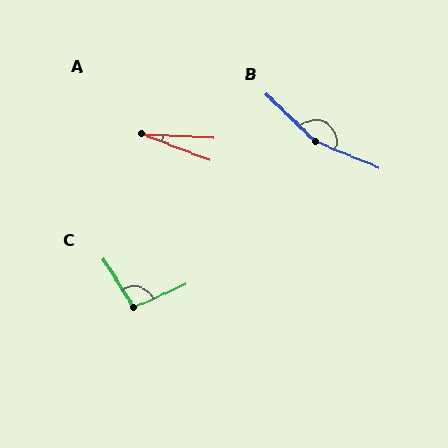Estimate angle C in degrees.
Approximately 98 degrees.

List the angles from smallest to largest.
A (18°), C (98°), B (159°).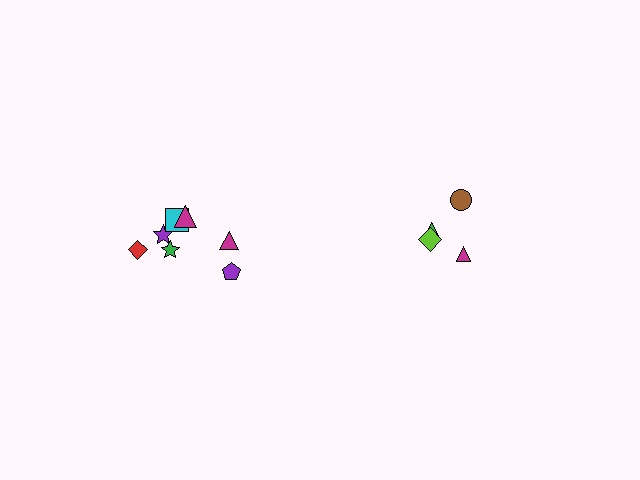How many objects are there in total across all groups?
There are 11 objects.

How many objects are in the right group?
There are 4 objects.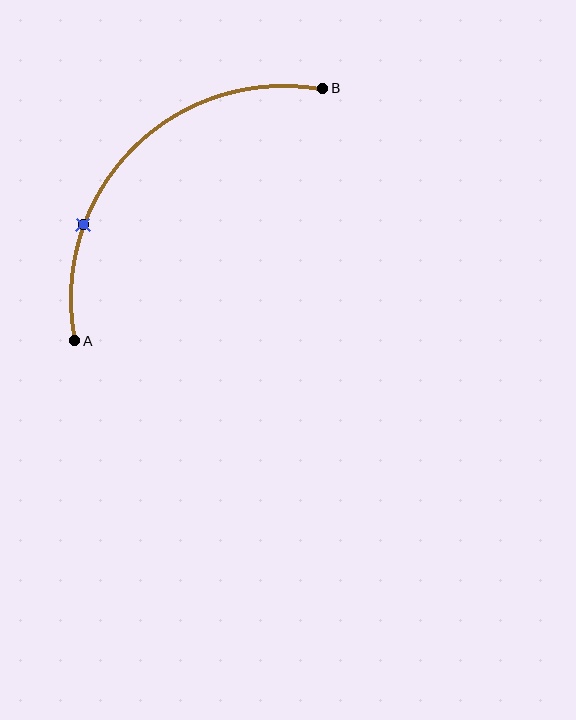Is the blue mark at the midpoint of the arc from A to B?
No. The blue mark lies on the arc but is closer to endpoint A. The arc midpoint would be at the point on the curve equidistant along the arc from both A and B.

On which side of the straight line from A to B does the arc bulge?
The arc bulges above and to the left of the straight line connecting A and B.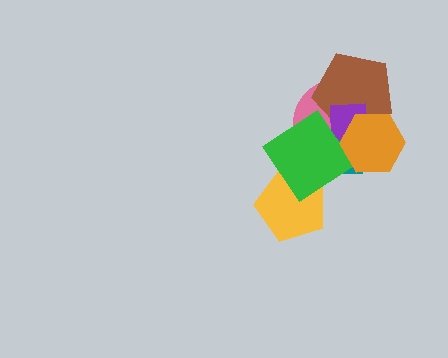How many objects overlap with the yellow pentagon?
1 object overlaps with the yellow pentagon.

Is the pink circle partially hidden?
Yes, it is partially covered by another shape.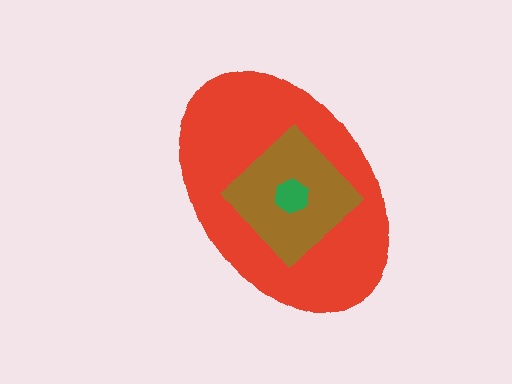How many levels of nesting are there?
3.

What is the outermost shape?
The red ellipse.